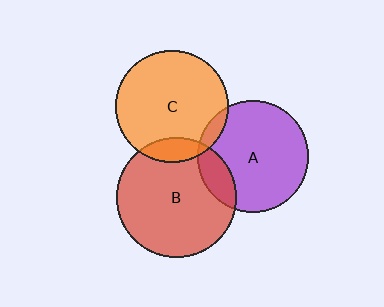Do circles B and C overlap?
Yes.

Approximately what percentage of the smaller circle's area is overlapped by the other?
Approximately 10%.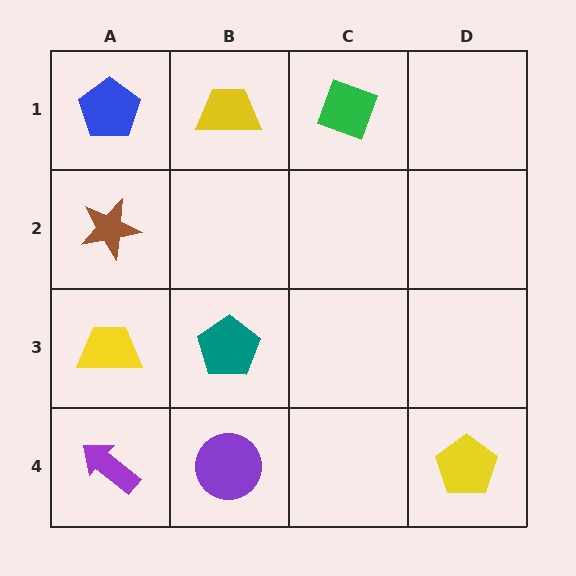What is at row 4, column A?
A purple arrow.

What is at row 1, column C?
A green diamond.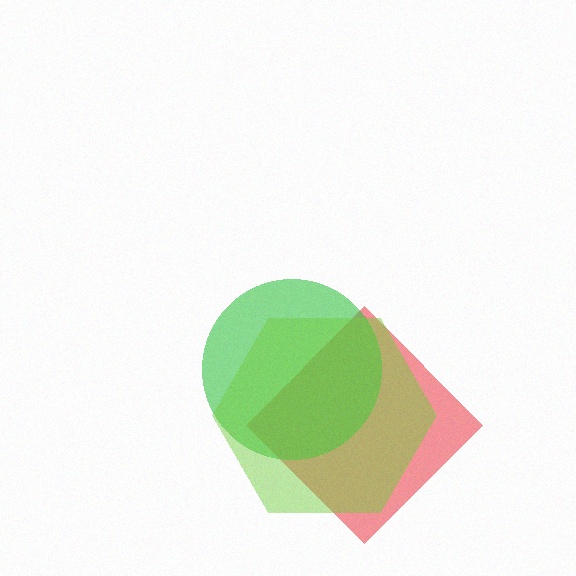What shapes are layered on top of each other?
The layered shapes are: a red diamond, a green circle, a lime hexagon.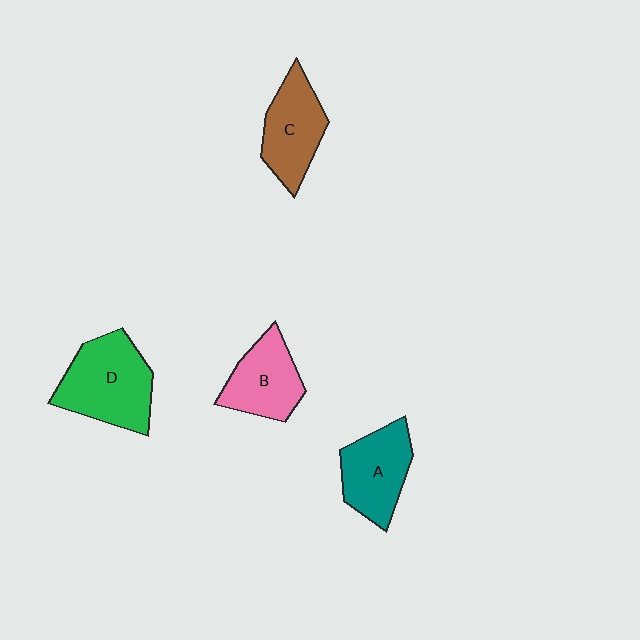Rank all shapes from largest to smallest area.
From largest to smallest: D (green), A (teal), C (brown), B (pink).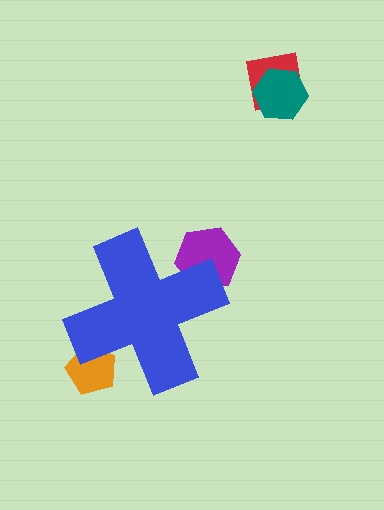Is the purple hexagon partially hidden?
Yes, the purple hexagon is partially hidden behind the blue cross.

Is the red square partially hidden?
No, the red square is fully visible.